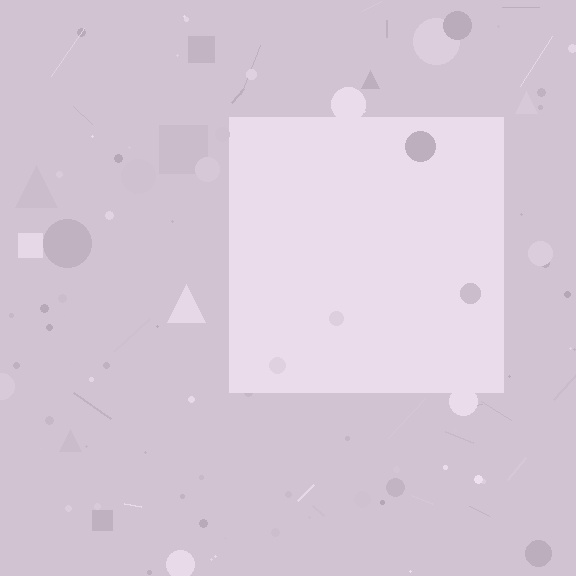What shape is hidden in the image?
A square is hidden in the image.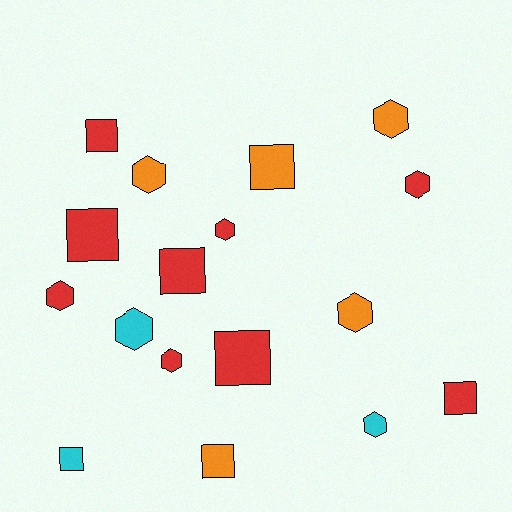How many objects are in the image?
There are 17 objects.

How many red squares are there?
There are 5 red squares.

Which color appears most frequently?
Red, with 9 objects.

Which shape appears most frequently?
Hexagon, with 9 objects.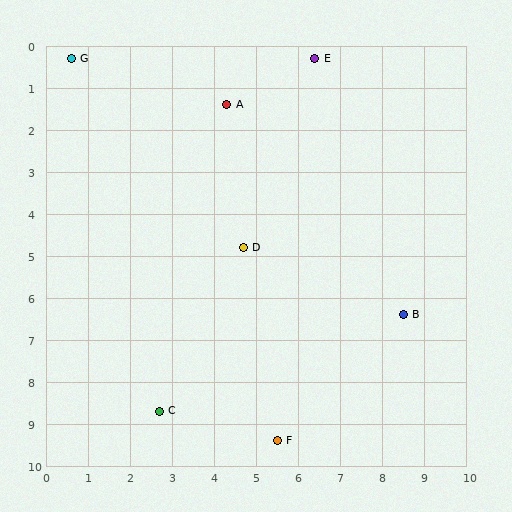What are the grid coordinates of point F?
Point F is at approximately (5.5, 9.4).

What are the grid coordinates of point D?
Point D is at approximately (4.7, 4.8).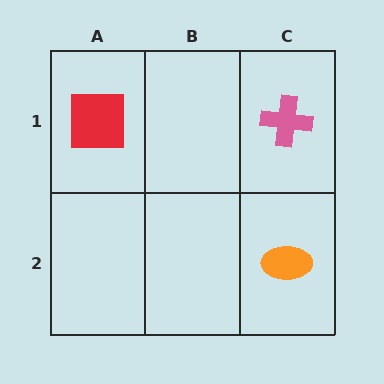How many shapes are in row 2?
1 shape.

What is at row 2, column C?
An orange ellipse.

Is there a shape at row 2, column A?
No, that cell is empty.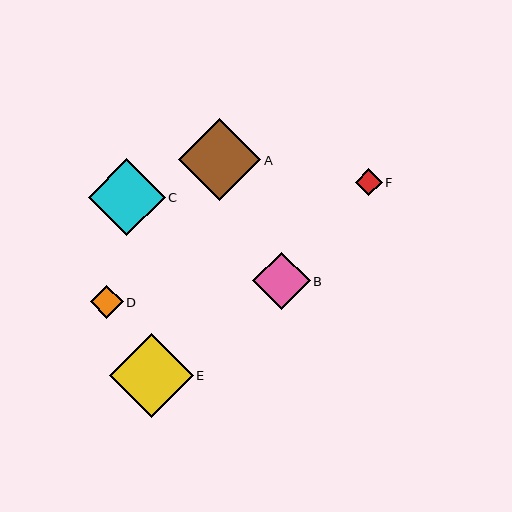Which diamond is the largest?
Diamond E is the largest with a size of approximately 84 pixels.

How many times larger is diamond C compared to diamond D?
Diamond C is approximately 2.3 times the size of diamond D.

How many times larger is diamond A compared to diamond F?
Diamond A is approximately 3.1 times the size of diamond F.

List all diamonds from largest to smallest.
From largest to smallest: E, A, C, B, D, F.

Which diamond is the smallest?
Diamond F is the smallest with a size of approximately 27 pixels.